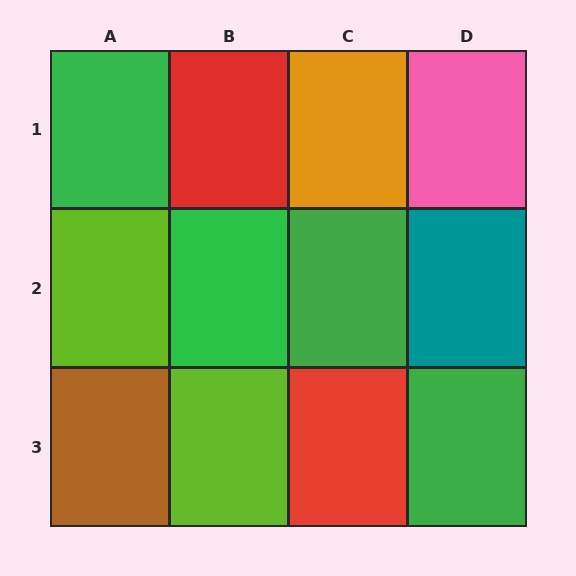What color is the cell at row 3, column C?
Red.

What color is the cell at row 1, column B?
Red.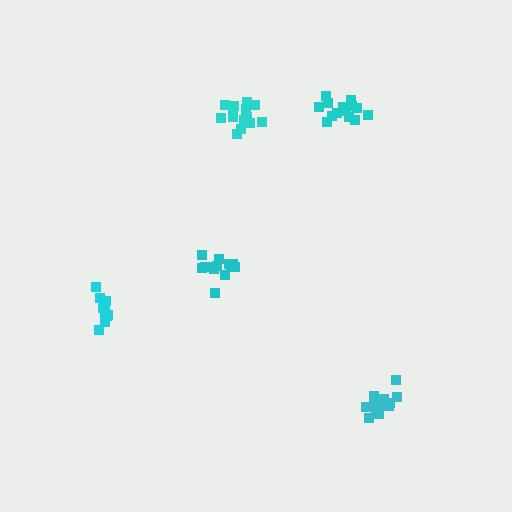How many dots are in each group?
Group 1: 14 dots, Group 2: 13 dots, Group 3: 15 dots, Group 4: 14 dots, Group 5: 10 dots (66 total).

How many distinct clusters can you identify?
There are 5 distinct clusters.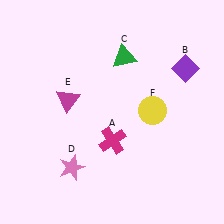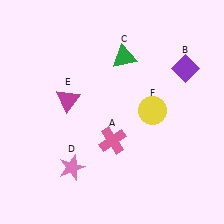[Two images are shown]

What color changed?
The cross (A) changed from magenta in Image 1 to pink in Image 2.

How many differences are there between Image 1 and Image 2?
There is 1 difference between the two images.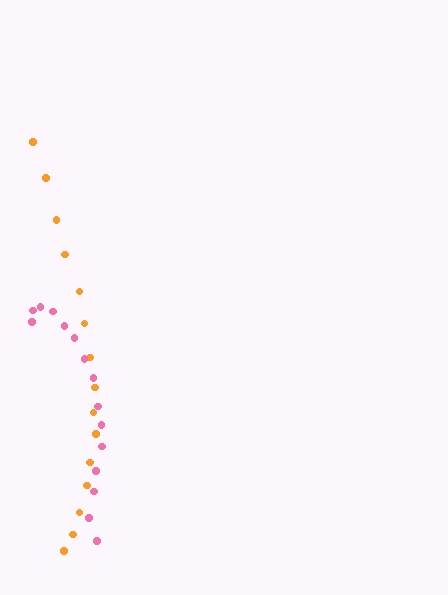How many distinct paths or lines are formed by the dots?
There are 2 distinct paths.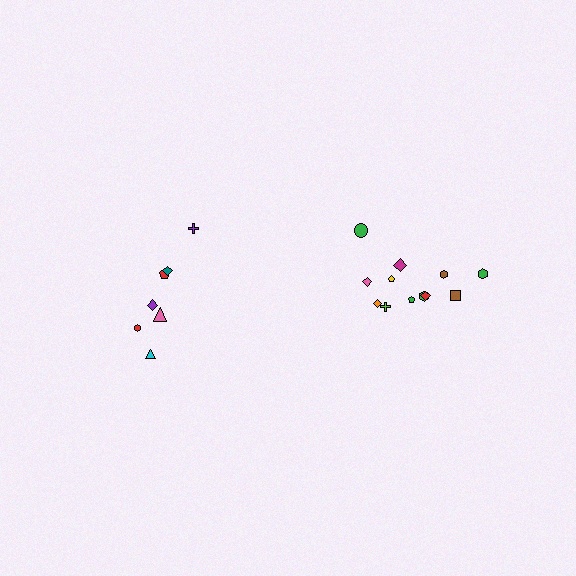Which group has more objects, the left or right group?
The right group.